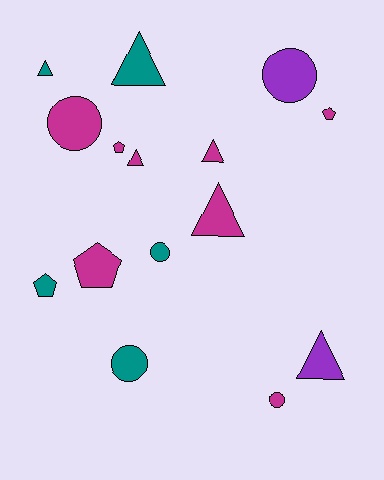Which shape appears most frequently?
Triangle, with 6 objects.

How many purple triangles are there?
There is 1 purple triangle.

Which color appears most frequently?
Magenta, with 8 objects.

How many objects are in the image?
There are 15 objects.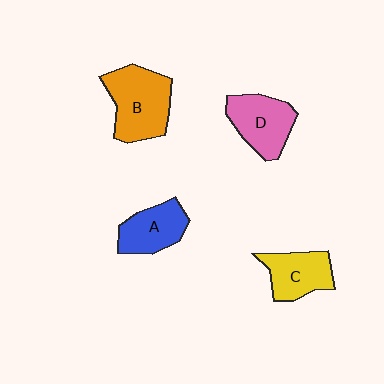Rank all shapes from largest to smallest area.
From largest to smallest: B (orange), D (pink), C (yellow), A (blue).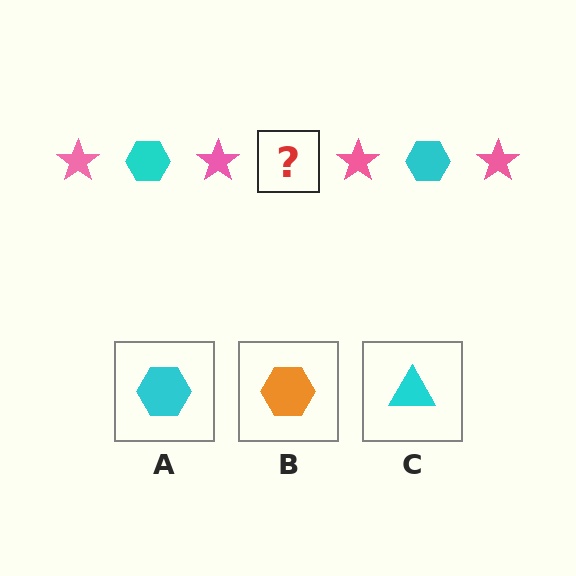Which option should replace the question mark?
Option A.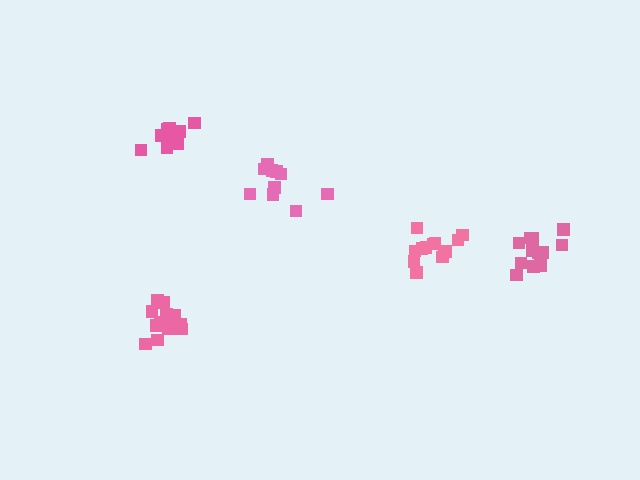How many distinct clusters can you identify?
There are 5 distinct clusters.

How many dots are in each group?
Group 1: 10 dots, Group 2: 13 dots, Group 3: 10 dots, Group 4: 12 dots, Group 5: 16 dots (61 total).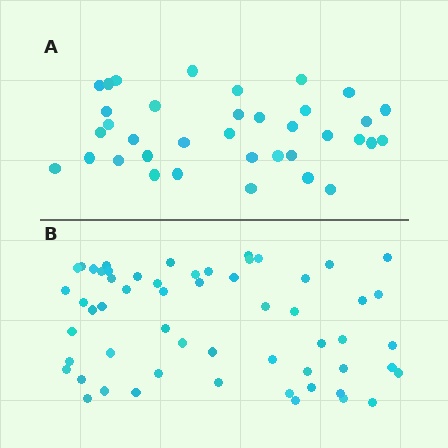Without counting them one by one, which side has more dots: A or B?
Region B (the bottom region) has more dots.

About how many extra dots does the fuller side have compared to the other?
Region B has approximately 20 more dots than region A.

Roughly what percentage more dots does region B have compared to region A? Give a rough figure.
About 60% more.